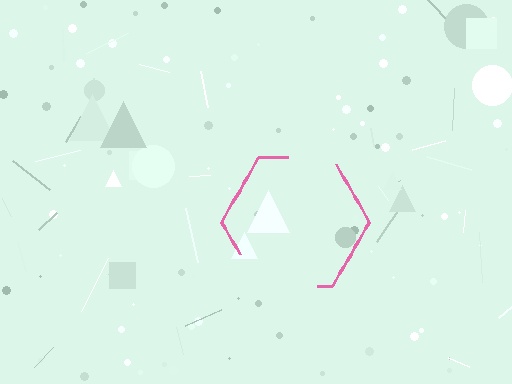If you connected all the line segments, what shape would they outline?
They would outline a hexagon.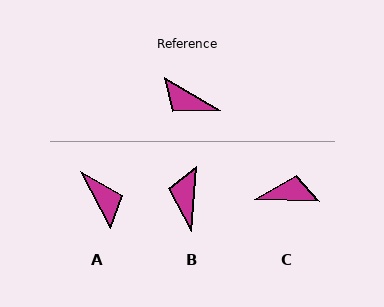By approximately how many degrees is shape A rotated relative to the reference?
Approximately 148 degrees counter-clockwise.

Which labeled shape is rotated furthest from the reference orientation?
C, about 152 degrees away.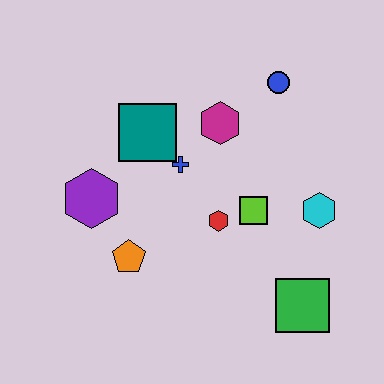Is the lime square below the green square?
No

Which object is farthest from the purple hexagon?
The green square is farthest from the purple hexagon.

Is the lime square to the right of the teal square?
Yes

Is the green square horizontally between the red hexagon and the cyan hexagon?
Yes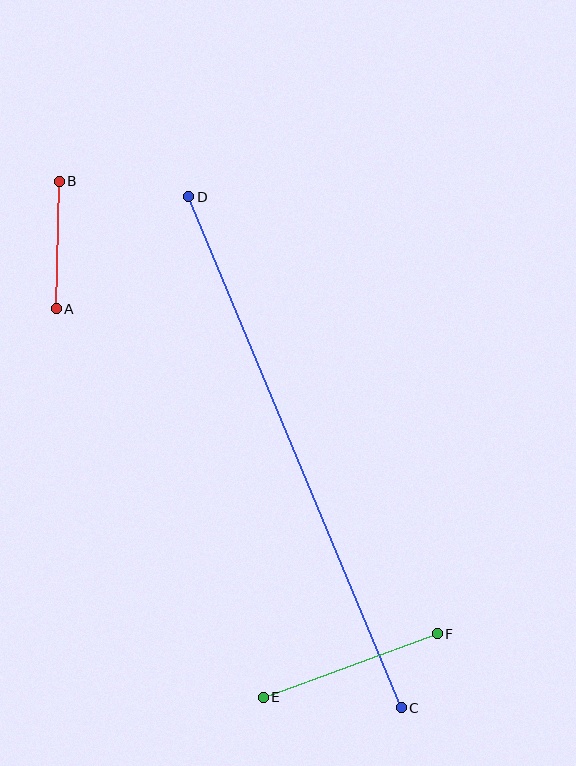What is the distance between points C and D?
The distance is approximately 554 pixels.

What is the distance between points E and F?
The distance is approximately 185 pixels.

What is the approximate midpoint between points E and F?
The midpoint is at approximately (350, 665) pixels.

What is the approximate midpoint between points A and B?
The midpoint is at approximately (58, 245) pixels.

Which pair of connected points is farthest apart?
Points C and D are farthest apart.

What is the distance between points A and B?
The distance is approximately 127 pixels.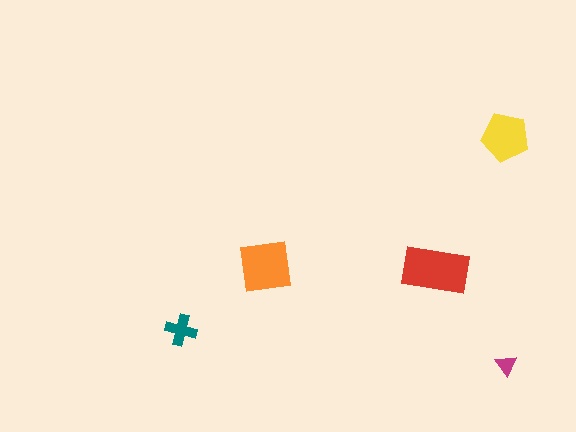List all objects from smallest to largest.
The magenta triangle, the teal cross, the yellow pentagon, the orange square, the red rectangle.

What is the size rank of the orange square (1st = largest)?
2nd.